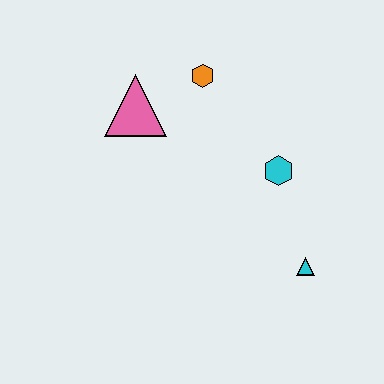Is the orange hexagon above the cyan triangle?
Yes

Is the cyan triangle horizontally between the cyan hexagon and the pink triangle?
No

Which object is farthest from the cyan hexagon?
The pink triangle is farthest from the cyan hexagon.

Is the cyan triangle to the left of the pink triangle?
No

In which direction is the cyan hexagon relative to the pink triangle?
The cyan hexagon is to the right of the pink triangle.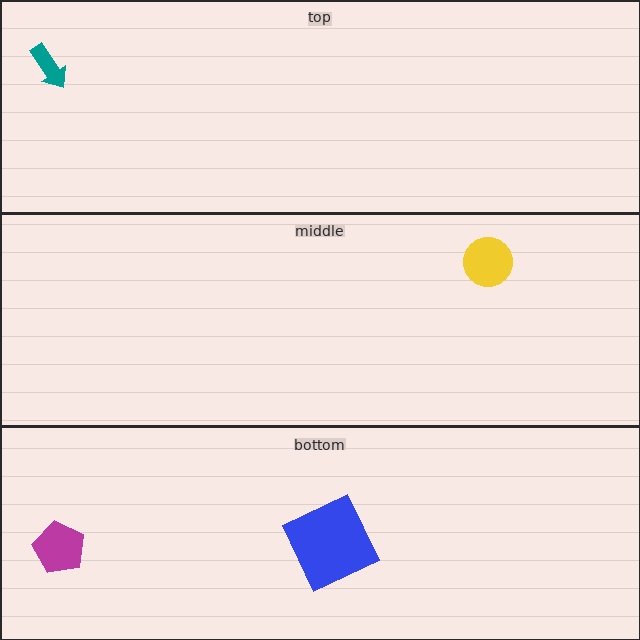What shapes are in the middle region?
The yellow circle.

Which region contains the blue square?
The bottom region.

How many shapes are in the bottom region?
2.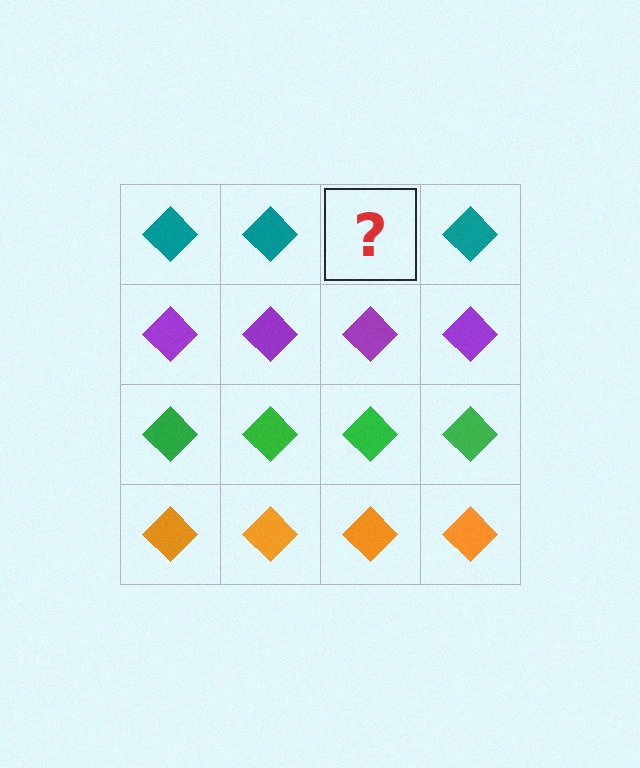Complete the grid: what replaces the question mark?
The question mark should be replaced with a teal diamond.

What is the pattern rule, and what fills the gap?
The rule is that each row has a consistent color. The gap should be filled with a teal diamond.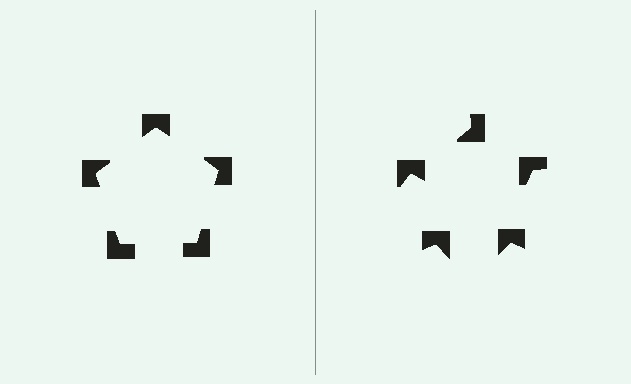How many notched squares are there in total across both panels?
10 — 5 on each side.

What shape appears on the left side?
An illusory pentagon.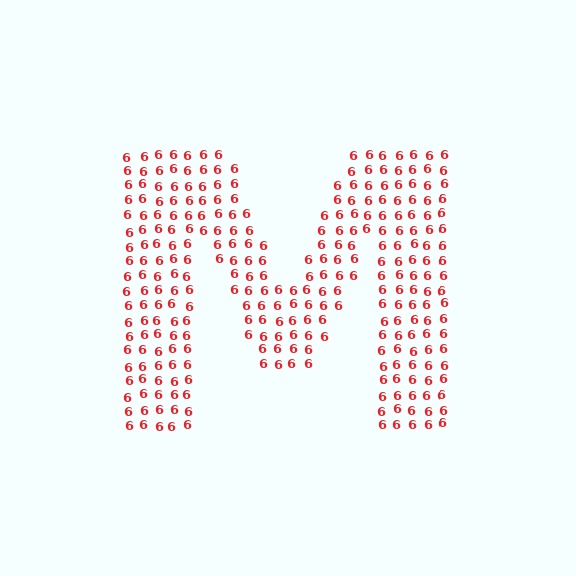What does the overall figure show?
The overall figure shows the letter M.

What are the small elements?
The small elements are digit 6's.